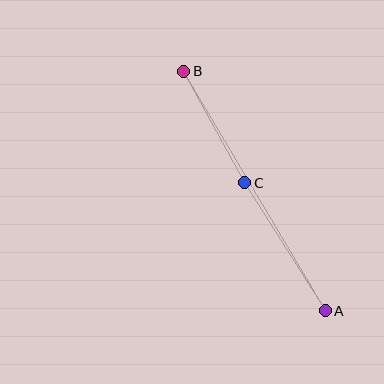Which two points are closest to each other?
Points B and C are closest to each other.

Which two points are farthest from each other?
Points A and B are farthest from each other.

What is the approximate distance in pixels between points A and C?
The distance between A and C is approximately 151 pixels.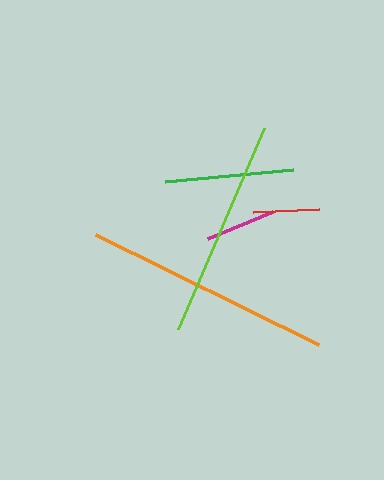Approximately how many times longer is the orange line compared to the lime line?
The orange line is approximately 1.1 times the length of the lime line.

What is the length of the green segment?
The green segment is approximately 128 pixels long.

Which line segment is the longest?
The orange line is the longest at approximately 249 pixels.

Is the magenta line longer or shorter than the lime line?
The lime line is longer than the magenta line.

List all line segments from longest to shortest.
From longest to shortest: orange, lime, green, magenta, red.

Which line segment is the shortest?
The red line is the shortest at approximately 67 pixels.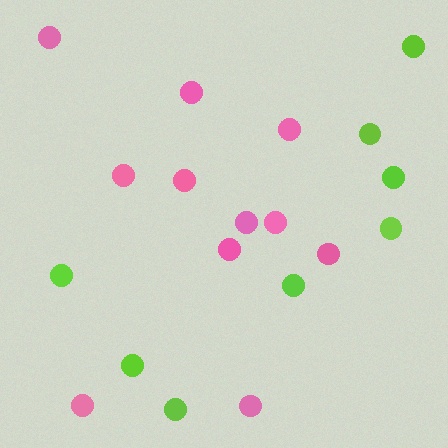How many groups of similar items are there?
There are 2 groups: one group of pink circles (11) and one group of lime circles (8).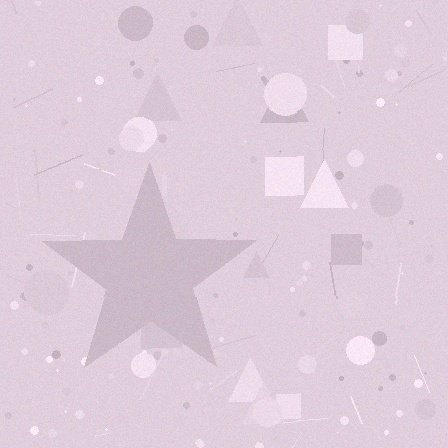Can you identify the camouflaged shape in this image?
The camouflaged shape is a star.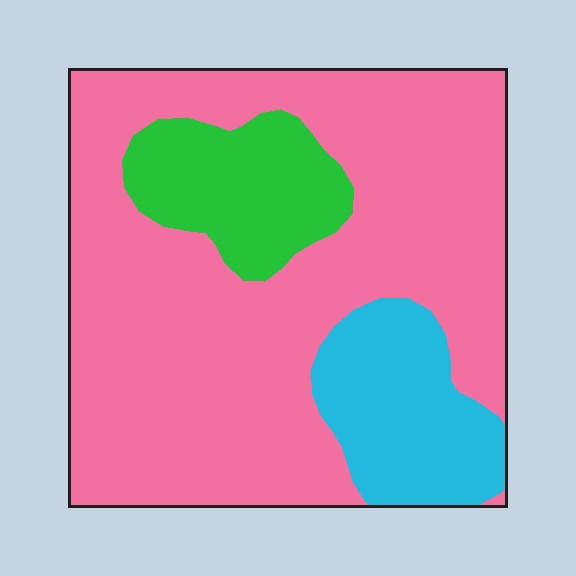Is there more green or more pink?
Pink.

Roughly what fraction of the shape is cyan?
Cyan covers around 15% of the shape.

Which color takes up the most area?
Pink, at roughly 70%.